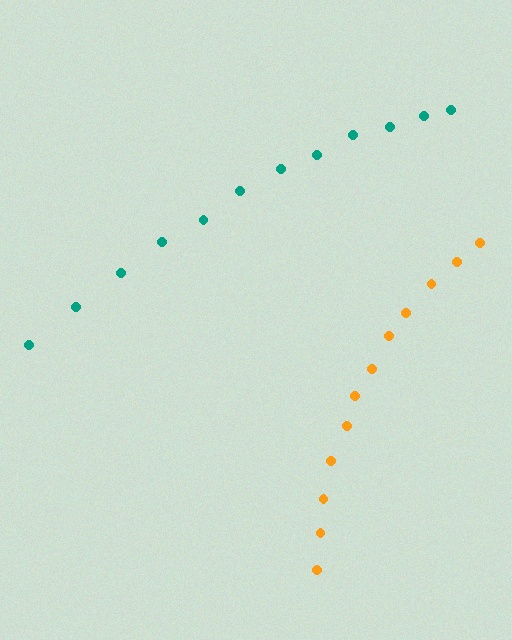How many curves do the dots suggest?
There are 2 distinct paths.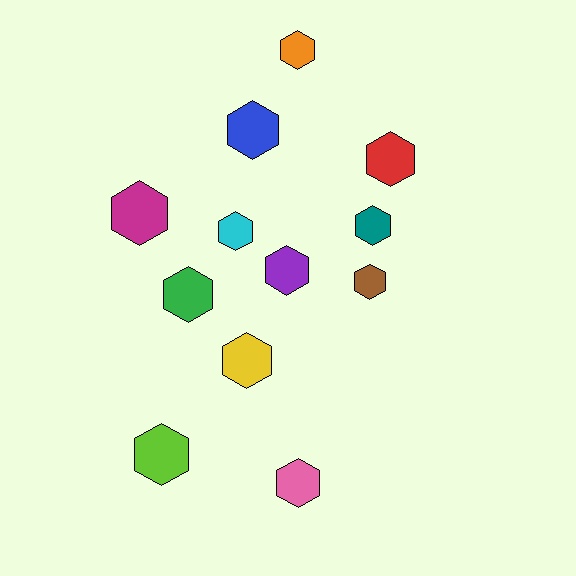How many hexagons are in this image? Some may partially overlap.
There are 12 hexagons.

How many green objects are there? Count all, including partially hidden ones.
There is 1 green object.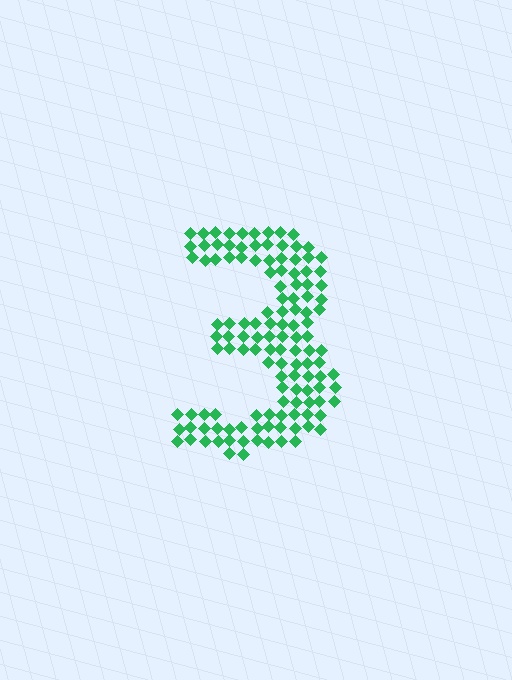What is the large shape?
The large shape is the digit 3.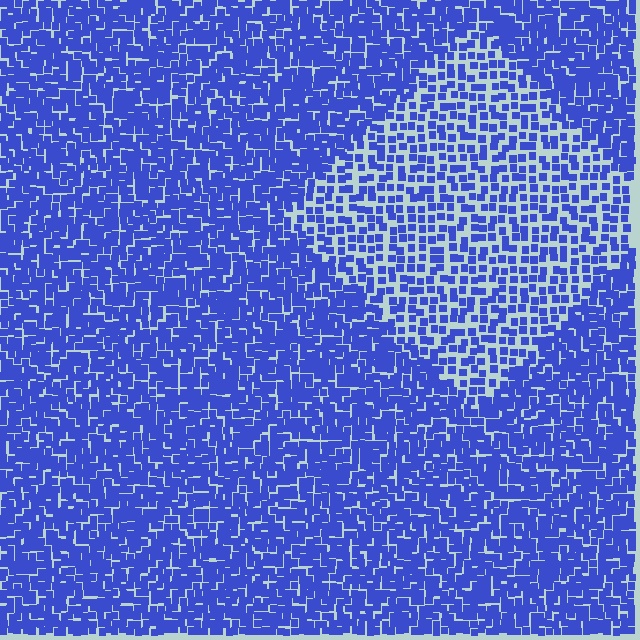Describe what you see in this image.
The image contains small blue elements arranged at two different densities. A diamond-shaped region is visible where the elements are less densely packed than the surrounding area.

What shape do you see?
I see a diamond.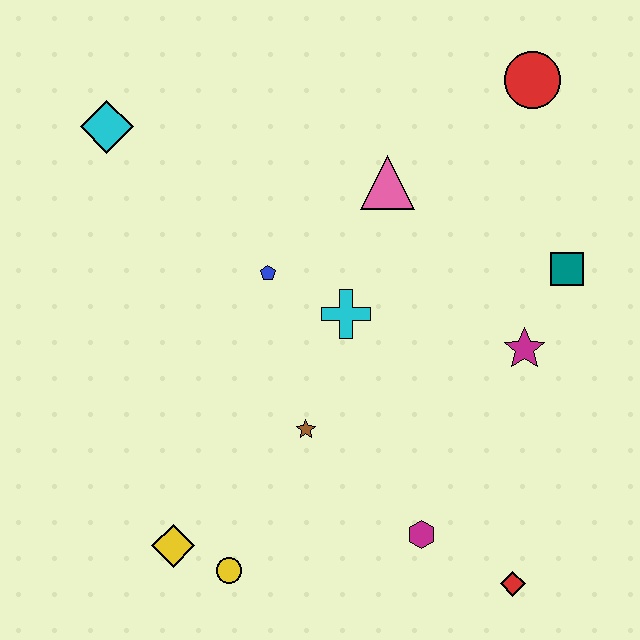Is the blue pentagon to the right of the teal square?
No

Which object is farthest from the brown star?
The red circle is farthest from the brown star.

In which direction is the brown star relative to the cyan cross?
The brown star is below the cyan cross.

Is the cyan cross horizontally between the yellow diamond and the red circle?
Yes